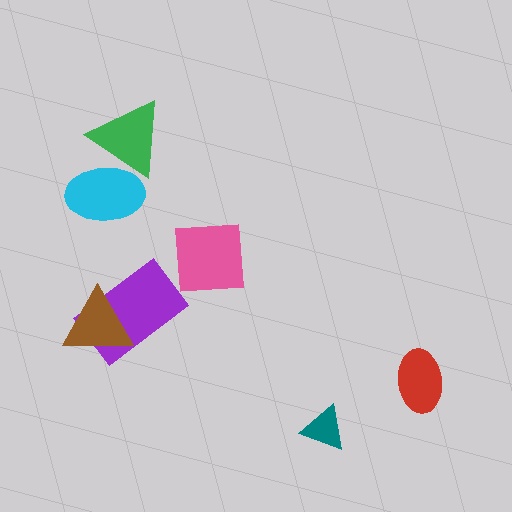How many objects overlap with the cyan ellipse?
1 object overlaps with the cyan ellipse.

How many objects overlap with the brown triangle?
1 object overlaps with the brown triangle.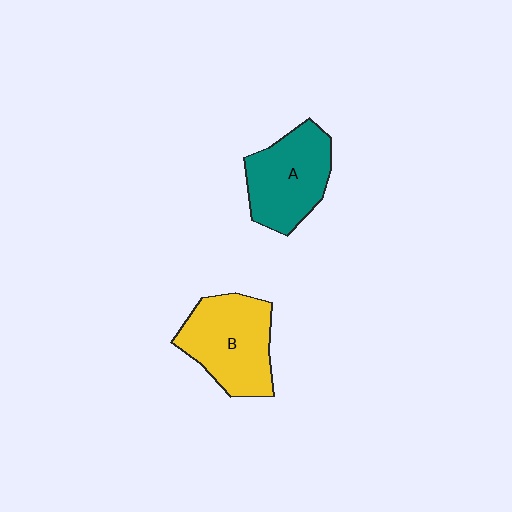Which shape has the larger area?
Shape B (yellow).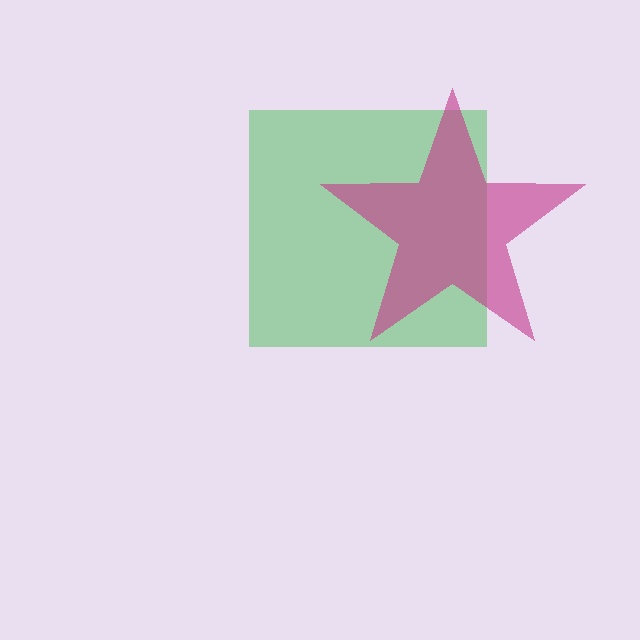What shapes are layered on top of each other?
The layered shapes are: a green square, a magenta star.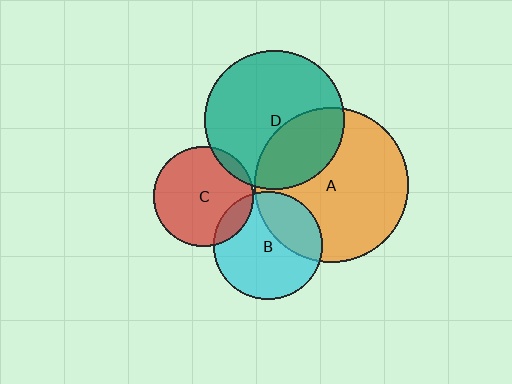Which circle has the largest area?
Circle A (orange).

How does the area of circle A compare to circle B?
Approximately 2.0 times.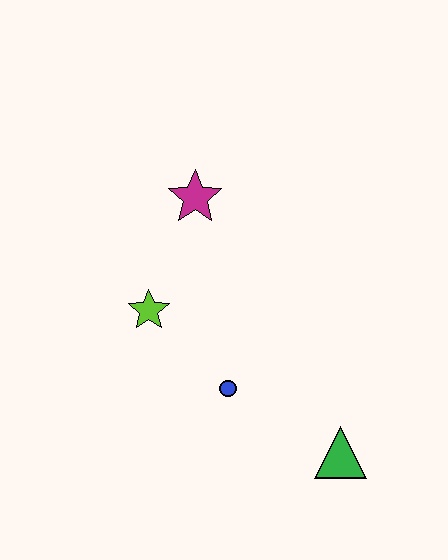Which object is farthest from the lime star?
The green triangle is farthest from the lime star.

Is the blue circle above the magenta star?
No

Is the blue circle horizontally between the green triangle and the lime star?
Yes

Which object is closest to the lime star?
The blue circle is closest to the lime star.